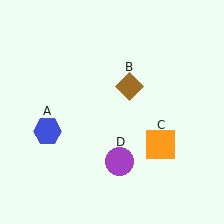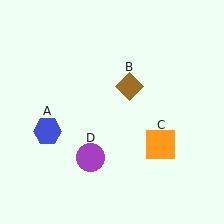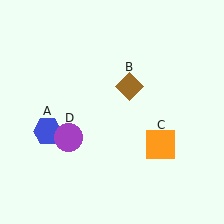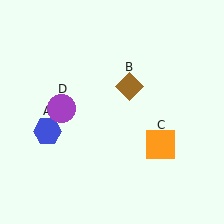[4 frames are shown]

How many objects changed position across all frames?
1 object changed position: purple circle (object D).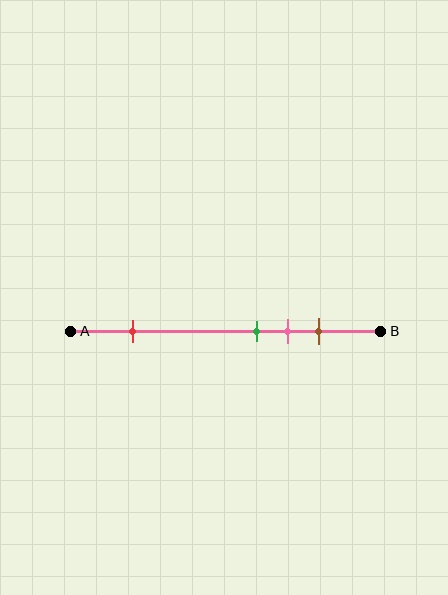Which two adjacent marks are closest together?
The green and pink marks are the closest adjacent pair.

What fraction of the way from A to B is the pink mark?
The pink mark is approximately 70% (0.7) of the way from A to B.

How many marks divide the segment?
There are 4 marks dividing the segment.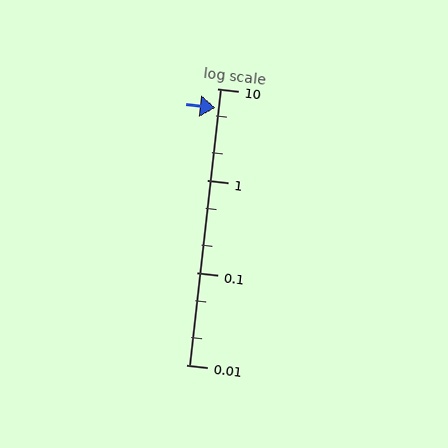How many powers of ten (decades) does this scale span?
The scale spans 3 decades, from 0.01 to 10.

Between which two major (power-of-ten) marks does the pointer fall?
The pointer is between 1 and 10.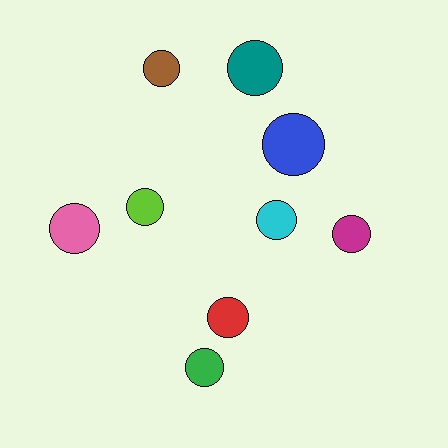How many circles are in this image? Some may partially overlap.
There are 9 circles.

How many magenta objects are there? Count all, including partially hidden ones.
There is 1 magenta object.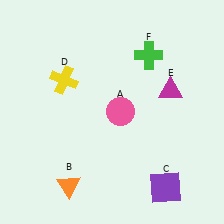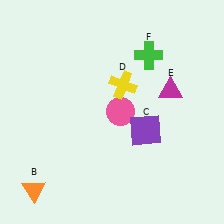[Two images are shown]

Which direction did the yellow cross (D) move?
The yellow cross (D) moved right.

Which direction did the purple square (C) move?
The purple square (C) moved up.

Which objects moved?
The objects that moved are: the orange triangle (B), the purple square (C), the yellow cross (D).